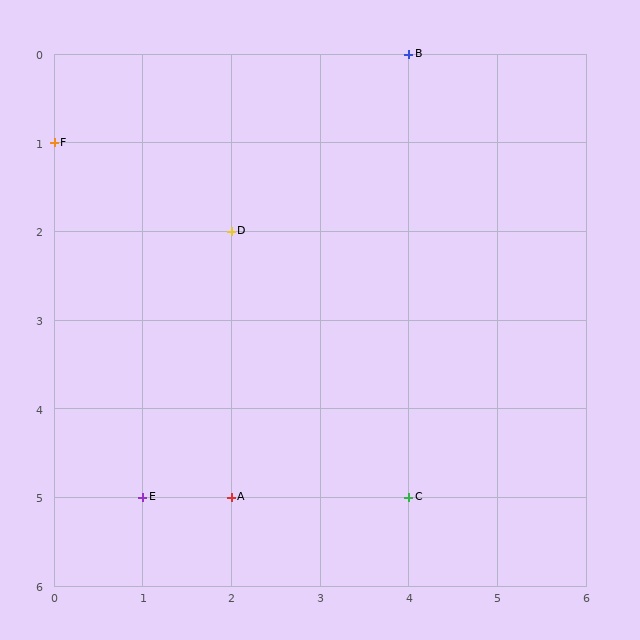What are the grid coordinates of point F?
Point F is at grid coordinates (0, 1).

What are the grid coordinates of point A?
Point A is at grid coordinates (2, 5).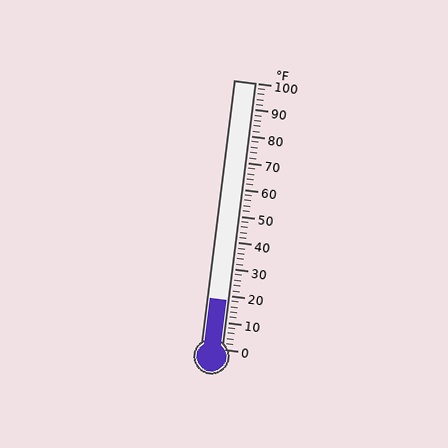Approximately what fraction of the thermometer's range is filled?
The thermometer is filled to approximately 20% of its range.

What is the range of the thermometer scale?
The thermometer scale ranges from 0°F to 100°F.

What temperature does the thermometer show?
The thermometer shows approximately 18°F.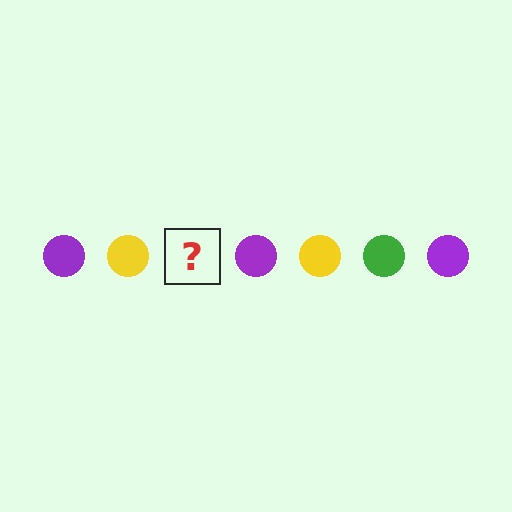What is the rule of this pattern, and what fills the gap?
The rule is that the pattern cycles through purple, yellow, green circles. The gap should be filled with a green circle.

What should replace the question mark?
The question mark should be replaced with a green circle.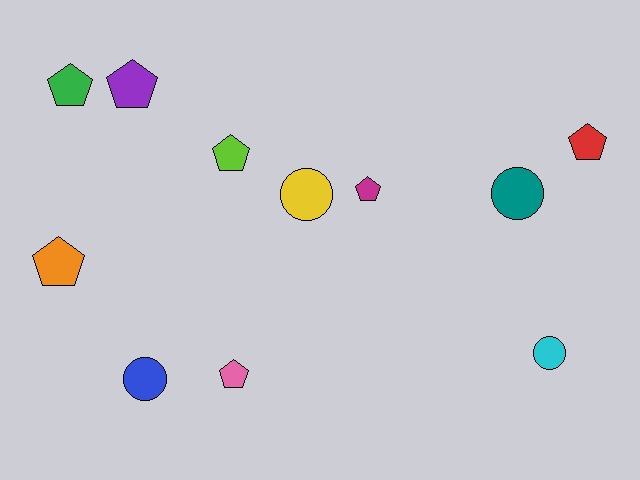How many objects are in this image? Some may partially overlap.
There are 11 objects.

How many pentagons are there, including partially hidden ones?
There are 7 pentagons.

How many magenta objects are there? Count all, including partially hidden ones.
There is 1 magenta object.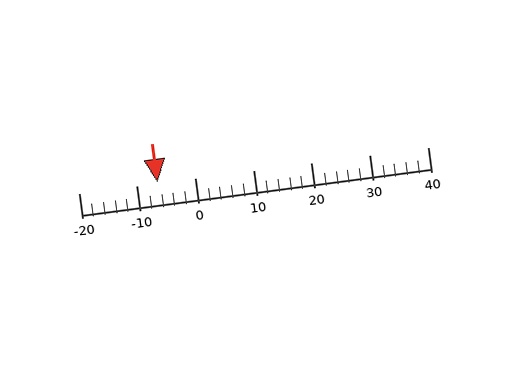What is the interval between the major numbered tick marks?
The major tick marks are spaced 10 units apart.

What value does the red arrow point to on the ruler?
The red arrow points to approximately -6.